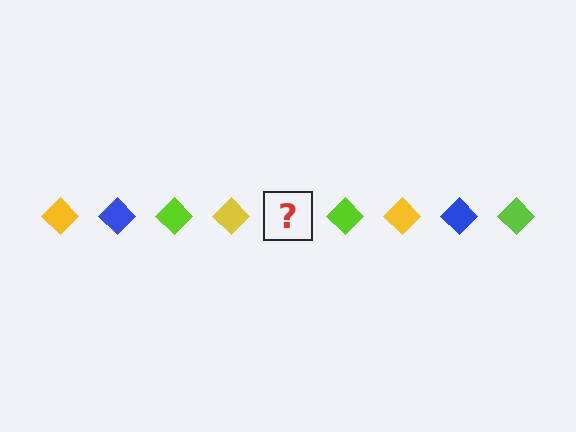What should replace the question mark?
The question mark should be replaced with a blue diamond.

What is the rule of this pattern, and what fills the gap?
The rule is that the pattern cycles through yellow, blue, lime diamonds. The gap should be filled with a blue diamond.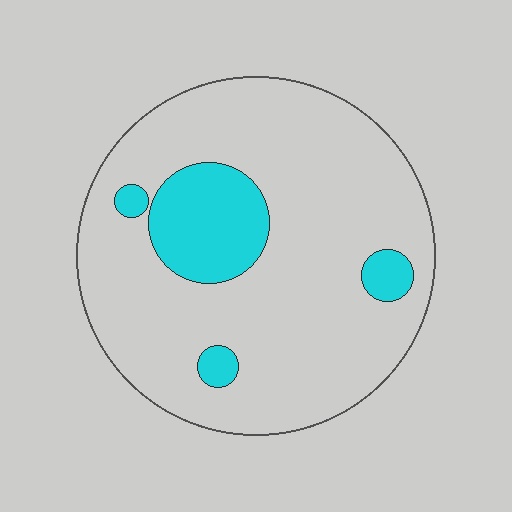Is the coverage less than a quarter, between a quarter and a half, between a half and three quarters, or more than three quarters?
Less than a quarter.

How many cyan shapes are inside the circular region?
4.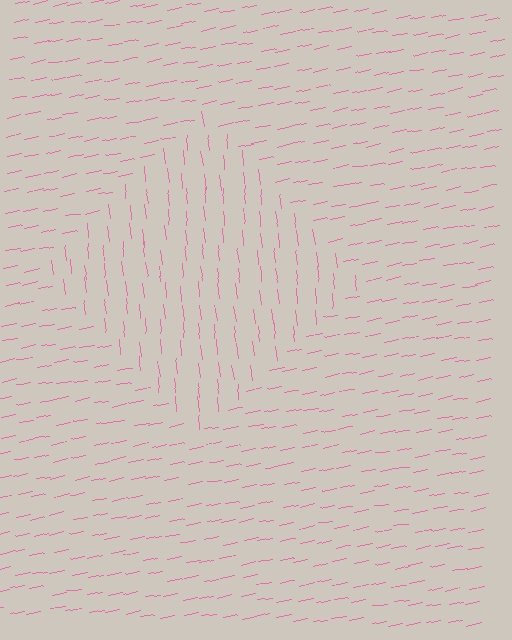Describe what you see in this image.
The image is filled with small pink line segments. A diamond region in the image has lines oriented differently from the surrounding lines, creating a visible texture boundary.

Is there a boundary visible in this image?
Yes, there is a texture boundary formed by a change in line orientation.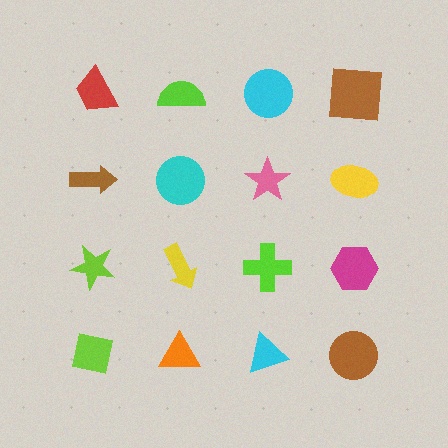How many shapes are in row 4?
4 shapes.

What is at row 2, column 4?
A yellow ellipse.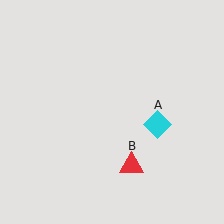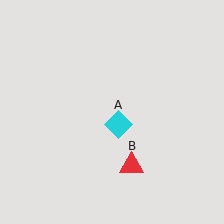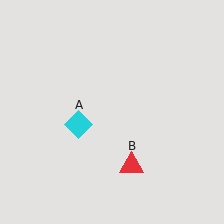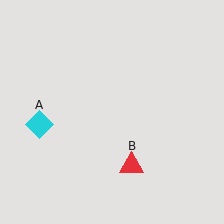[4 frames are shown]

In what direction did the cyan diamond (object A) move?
The cyan diamond (object A) moved left.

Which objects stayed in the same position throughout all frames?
Red triangle (object B) remained stationary.